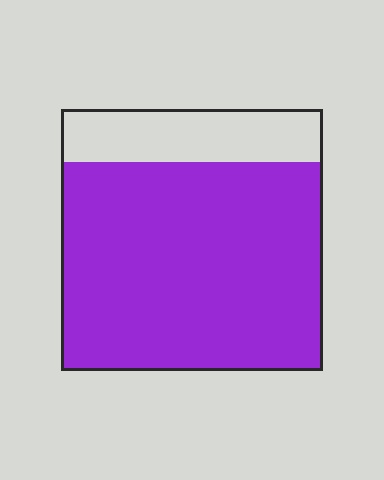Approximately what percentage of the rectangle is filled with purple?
Approximately 80%.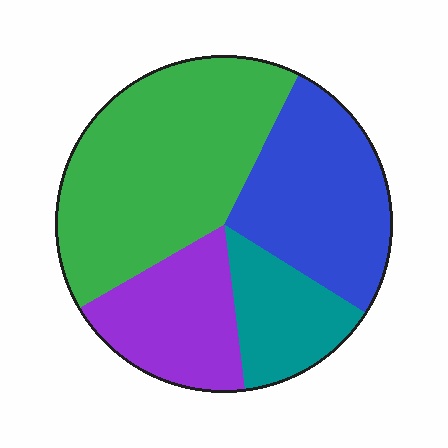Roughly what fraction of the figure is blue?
Blue takes up about one quarter (1/4) of the figure.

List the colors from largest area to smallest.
From largest to smallest: green, blue, purple, teal.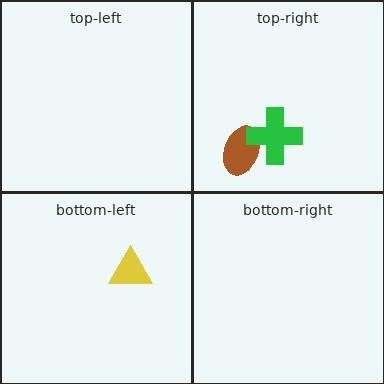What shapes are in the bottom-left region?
The yellow triangle.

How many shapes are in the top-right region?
2.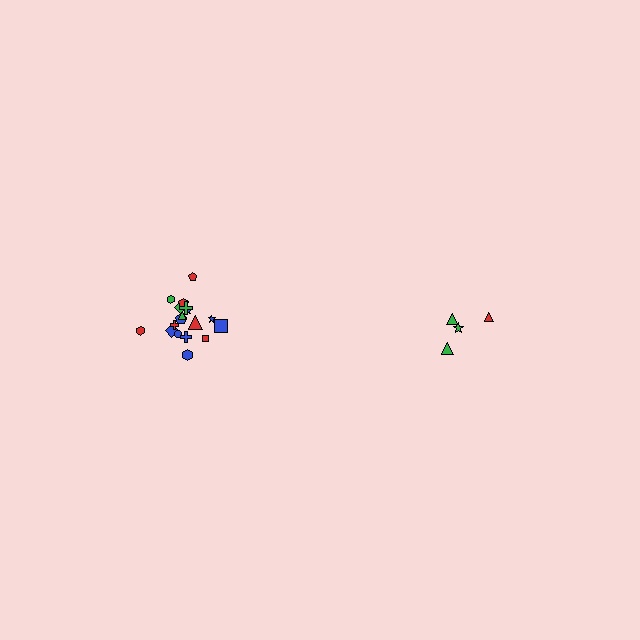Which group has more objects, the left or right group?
The left group.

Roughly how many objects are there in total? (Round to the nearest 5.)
Roughly 20 objects in total.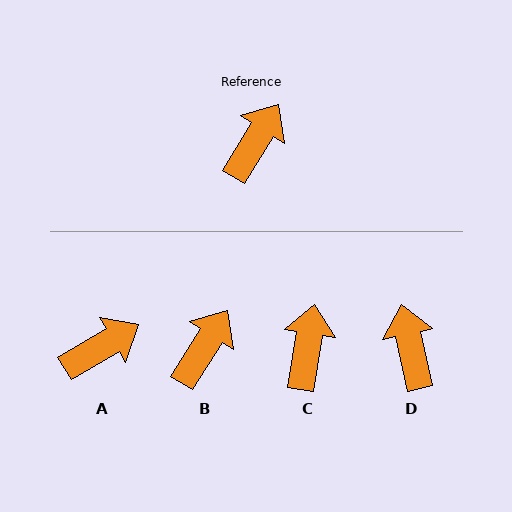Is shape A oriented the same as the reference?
No, it is off by about 27 degrees.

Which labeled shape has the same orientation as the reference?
B.